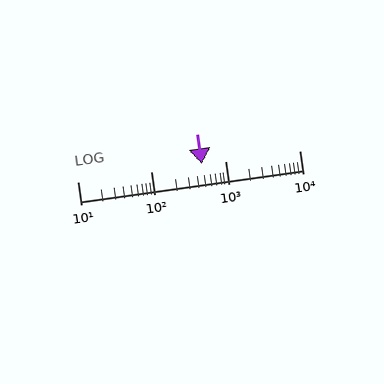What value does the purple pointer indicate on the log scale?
The pointer indicates approximately 480.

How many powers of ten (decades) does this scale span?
The scale spans 3 decades, from 10 to 10000.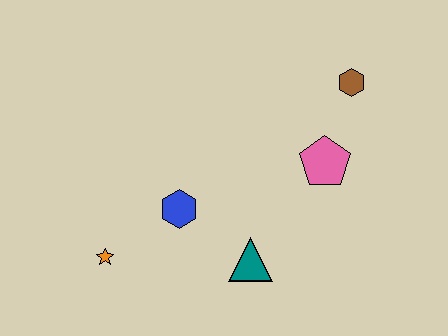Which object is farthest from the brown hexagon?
The orange star is farthest from the brown hexagon.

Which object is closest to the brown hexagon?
The pink pentagon is closest to the brown hexagon.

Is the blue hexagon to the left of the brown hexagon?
Yes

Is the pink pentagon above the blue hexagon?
Yes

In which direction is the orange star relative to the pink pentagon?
The orange star is to the left of the pink pentagon.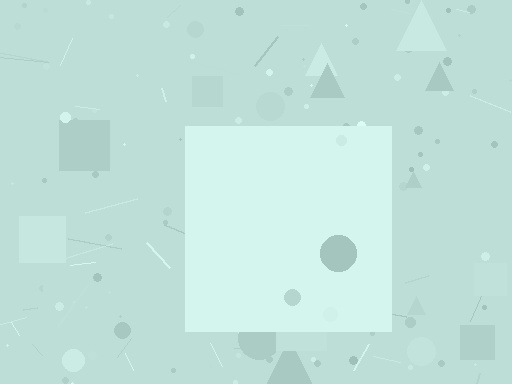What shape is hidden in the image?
A square is hidden in the image.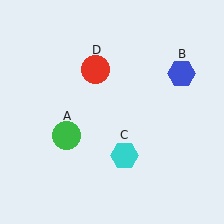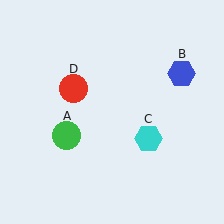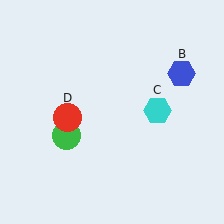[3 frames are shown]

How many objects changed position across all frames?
2 objects changed position: cyan hexagon (object C), red circle (object D).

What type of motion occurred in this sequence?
The cyan hexagon (object C), red circle (object D) rotated counterclockwise around the center of the scene.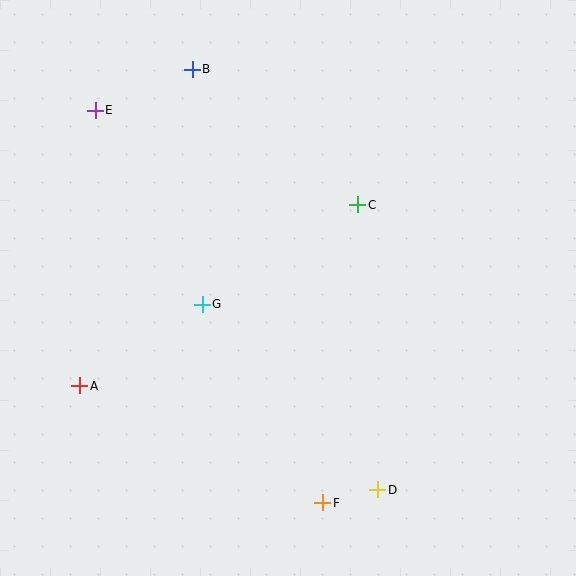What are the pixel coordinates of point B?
Point B is at (192, 69).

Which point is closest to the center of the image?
Point G at (202, 304) is closest to the center.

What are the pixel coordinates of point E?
Point E is at (95, 111).